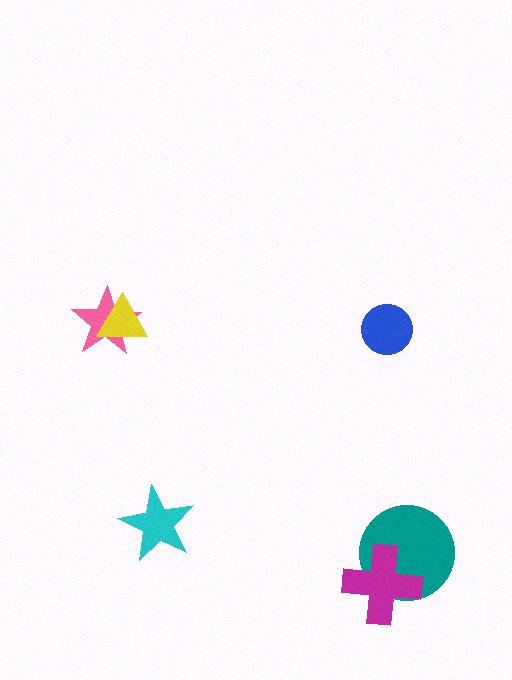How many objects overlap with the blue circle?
0 objects overlap with the blue circle.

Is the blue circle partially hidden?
No, no other shape covers it.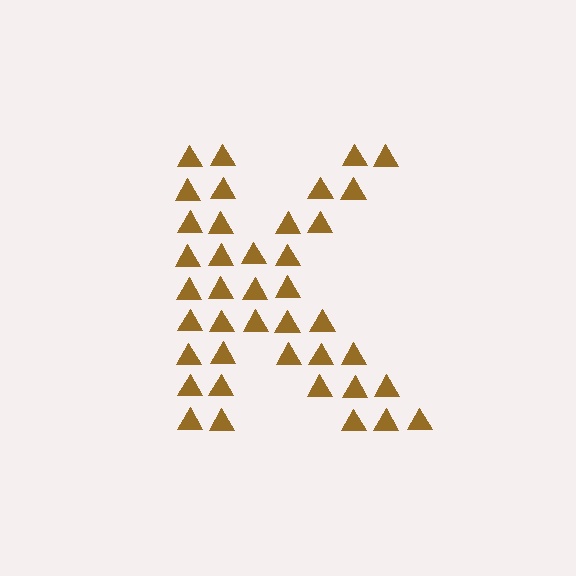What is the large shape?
The large shape is the letter K.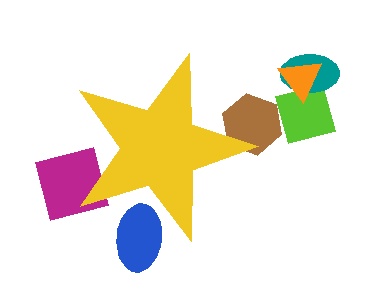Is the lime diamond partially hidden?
No, the lime diamond is fully visible.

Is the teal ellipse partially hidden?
No, the teal ellipse is fully visible.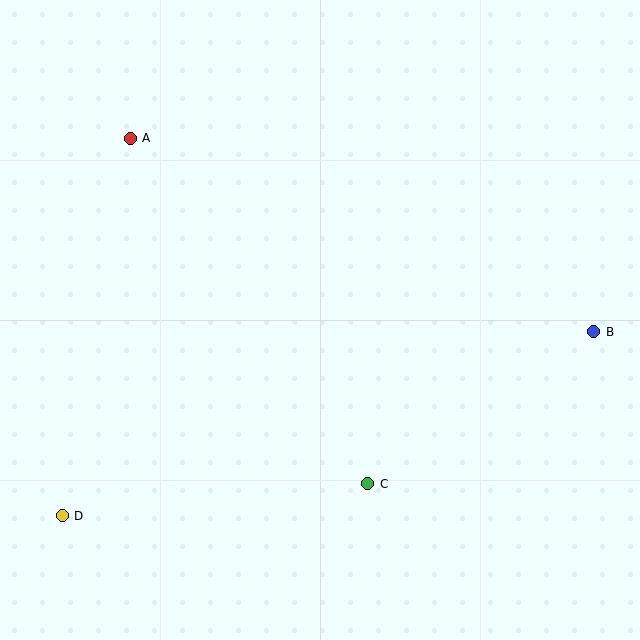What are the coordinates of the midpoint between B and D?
The midpoint between B and D is at (328, 424).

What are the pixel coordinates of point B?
Point B is at (594, 332).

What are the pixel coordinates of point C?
Point C is at (368, 484).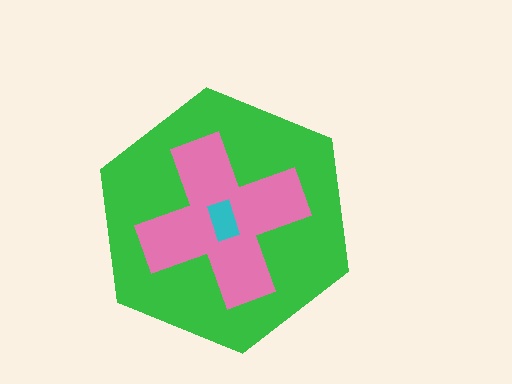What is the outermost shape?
The green hexagon.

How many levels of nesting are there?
3.